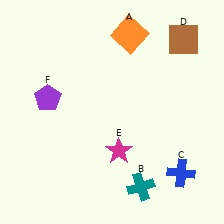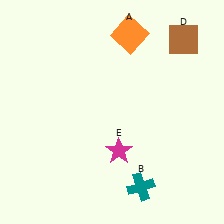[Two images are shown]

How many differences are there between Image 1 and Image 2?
There are 2 differences between the two images.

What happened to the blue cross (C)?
The blue cross (C) was removed in Image 2. It was in the bottom-right area of Image 1.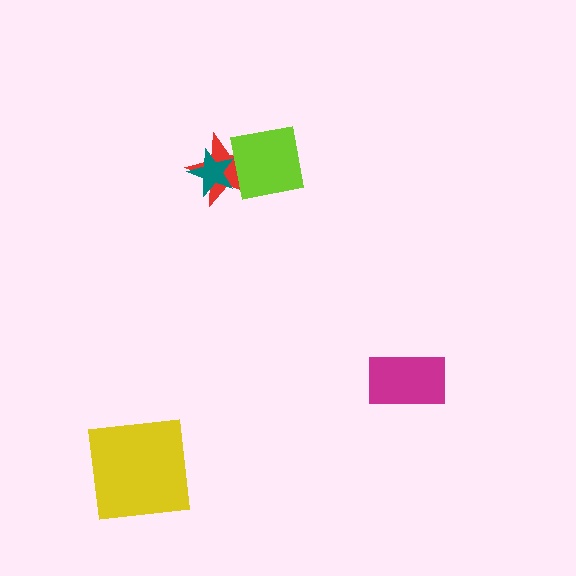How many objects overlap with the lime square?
2 objects overlap with the lime square.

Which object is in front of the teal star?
The lime square is in front of the teal star.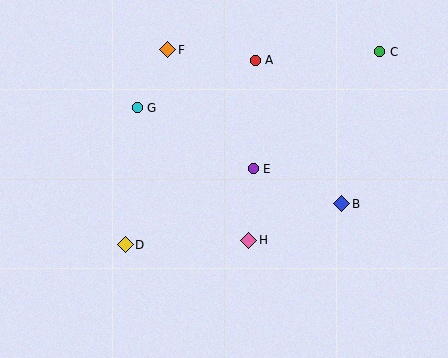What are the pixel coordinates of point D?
Point D is at (125, 245).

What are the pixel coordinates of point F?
Point F is at (168, 50).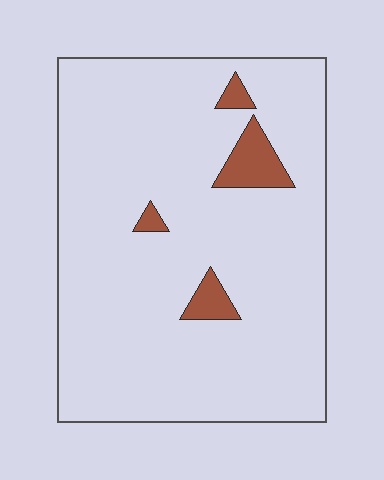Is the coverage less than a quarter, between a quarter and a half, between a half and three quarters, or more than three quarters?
Less than a quarter.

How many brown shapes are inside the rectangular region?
4.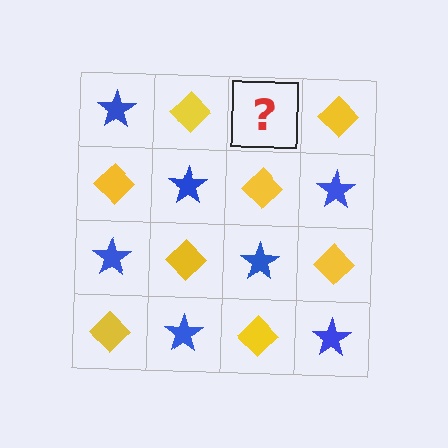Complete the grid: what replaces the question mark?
The question mark should be replaced with a blue star.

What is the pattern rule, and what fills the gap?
The rule is that it alternates blue star and yellow diamond in a checkerboard pattern. The gap should be filled with a blue star.